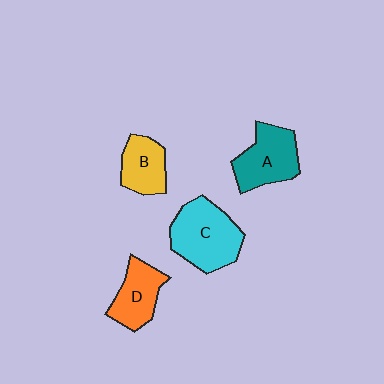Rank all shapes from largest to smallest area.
From largest to smallest: C (cyan), A (teal), D (orange), B (yellow).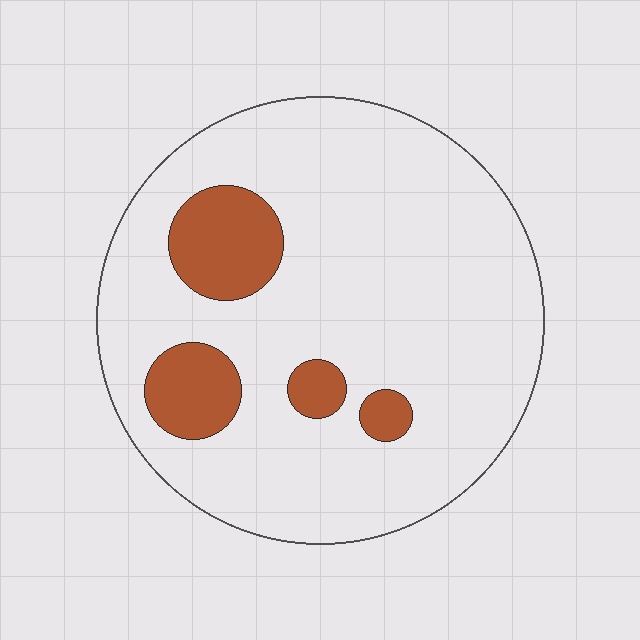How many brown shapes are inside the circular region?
4.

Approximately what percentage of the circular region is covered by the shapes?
Approximately 15%.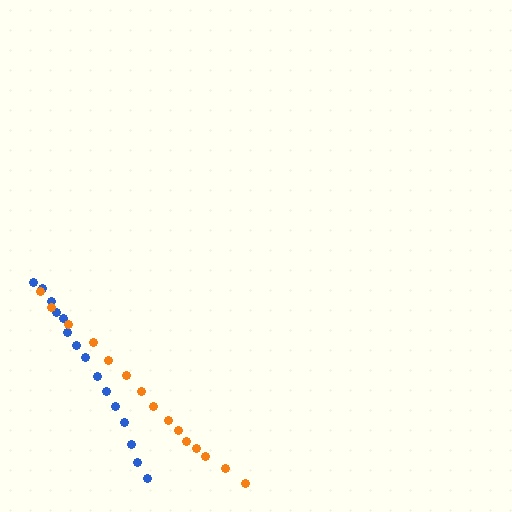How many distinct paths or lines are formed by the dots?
There are 2 distinct paths.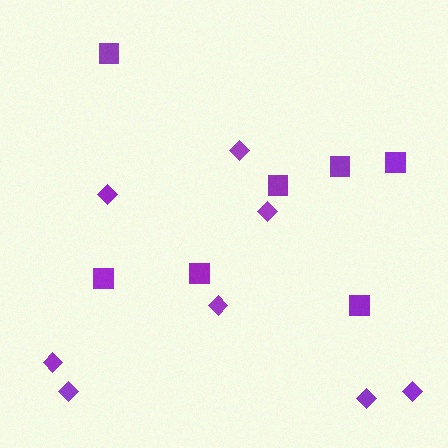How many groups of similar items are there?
There are 2 groups: one group of diamonds (8) and one group of squares (7).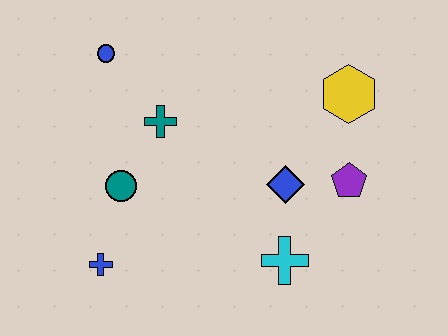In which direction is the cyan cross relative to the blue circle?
The cyan cross is below the blue circle.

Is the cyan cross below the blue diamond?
Yes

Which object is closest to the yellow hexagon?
The purple pentagon is closest to the yellow hexagon.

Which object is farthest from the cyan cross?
The blue circle is farthest from the cyan cross.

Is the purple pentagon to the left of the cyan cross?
No